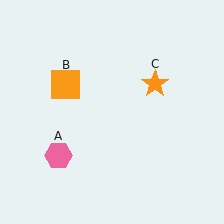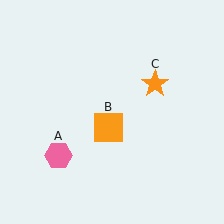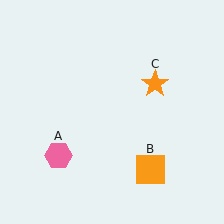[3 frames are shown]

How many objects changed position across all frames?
1 object changed position: orange square (object B).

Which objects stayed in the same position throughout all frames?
Pink hexagon (object A) and orange star (object C) remained stationary.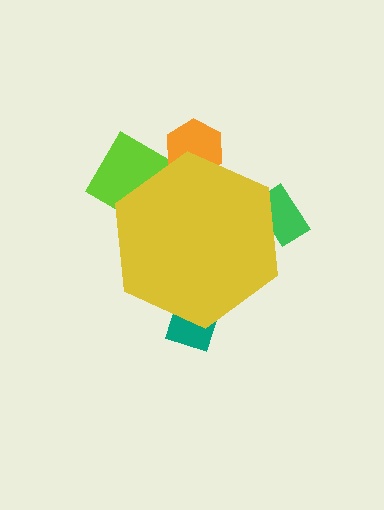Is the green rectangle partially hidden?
Yes, the green rectangle is partially hidden behind the yellow hexagon.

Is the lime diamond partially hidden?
Yes, the lime diamond is partially hidden behind the yellow hexagon.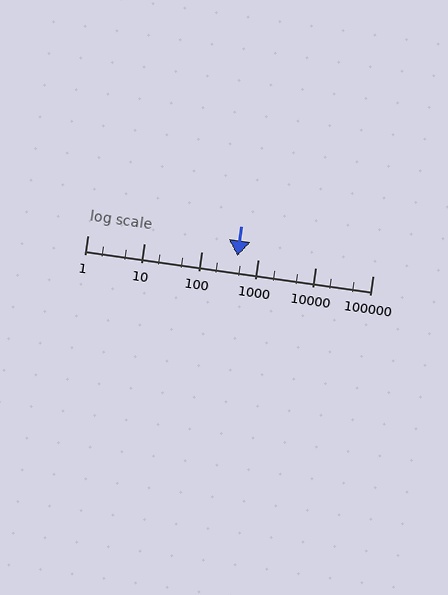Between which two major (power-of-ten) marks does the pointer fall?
The pointer is between 100 and 1000.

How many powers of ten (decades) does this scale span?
The scale spans 5 decades, from 1 to 100000.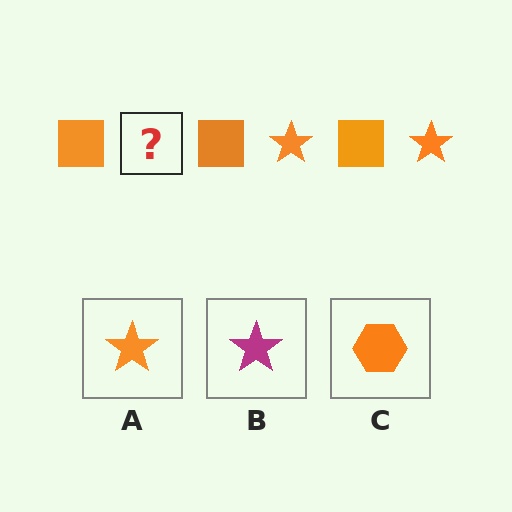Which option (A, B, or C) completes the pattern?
A.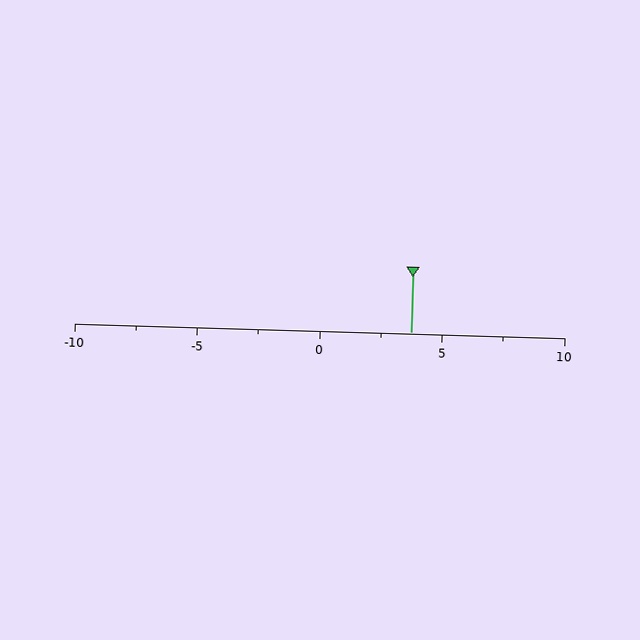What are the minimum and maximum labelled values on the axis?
The axis runs from -10 to 10.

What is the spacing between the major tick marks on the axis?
The major ticks are spaced 5 apart.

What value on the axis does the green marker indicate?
The marker indicates approximately 3.8.